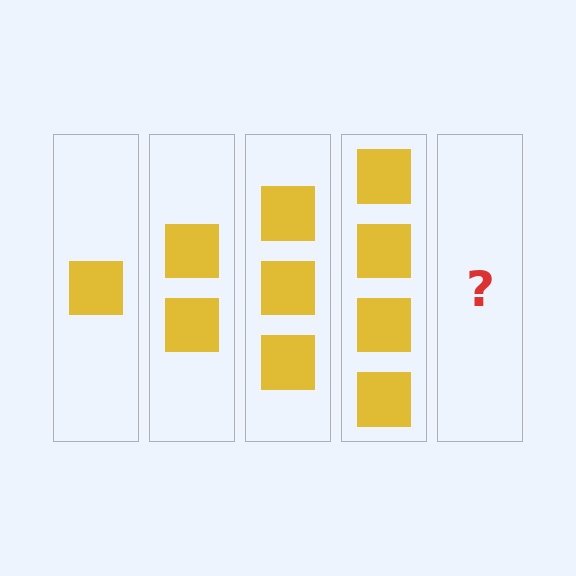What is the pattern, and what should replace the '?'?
The pattern is that each step adds one more square. The '?' should be 5 squares.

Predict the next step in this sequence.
The next step is 5 squares.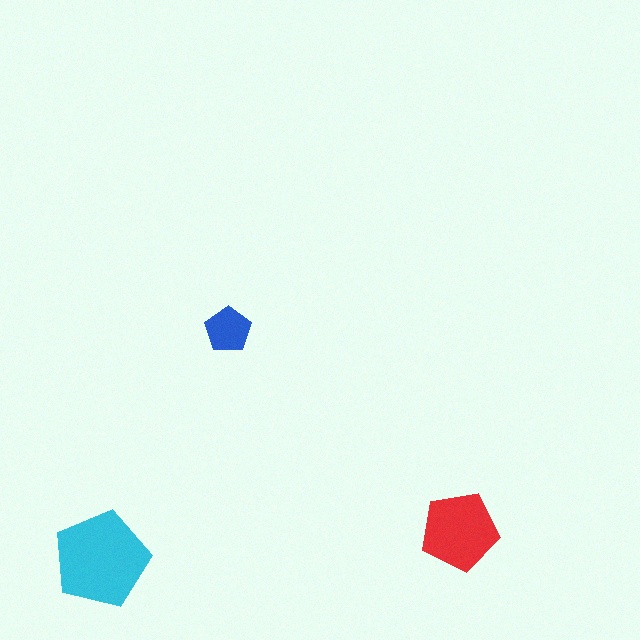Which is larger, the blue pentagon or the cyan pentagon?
The cyan one.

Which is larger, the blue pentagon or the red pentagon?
The red one.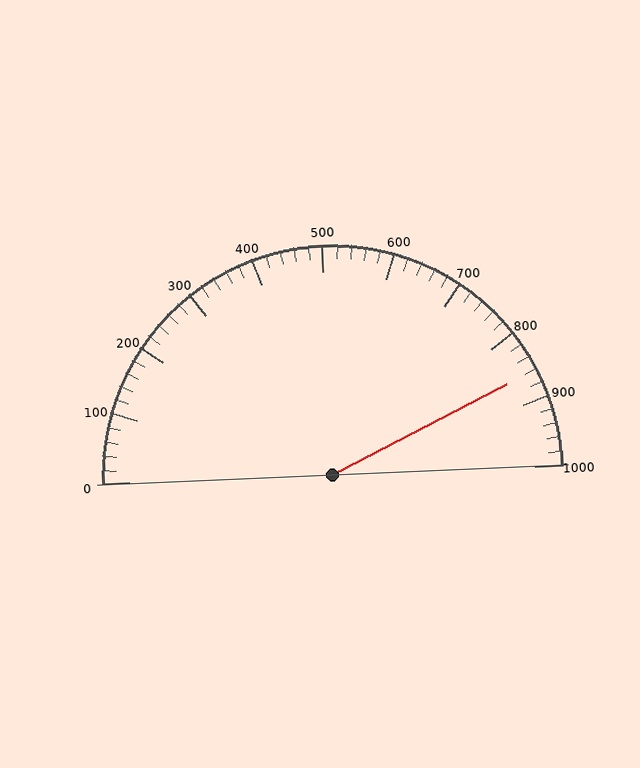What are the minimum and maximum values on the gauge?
The gauge ranges from 0 to 1000.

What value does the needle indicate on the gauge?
The needle indicates approximately 860.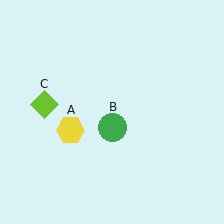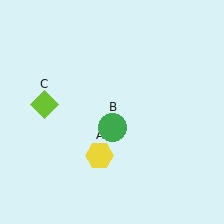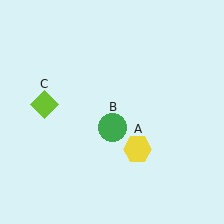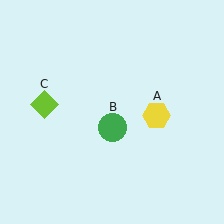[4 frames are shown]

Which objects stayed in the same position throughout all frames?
Green circle (object B) and lime diamond (object C) remained stationary.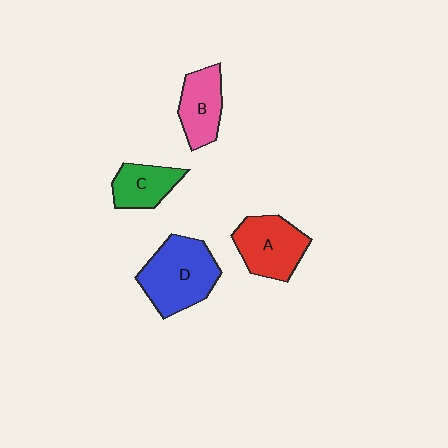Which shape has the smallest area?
Shape C (green).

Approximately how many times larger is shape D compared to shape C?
Approximately 1.8 times.